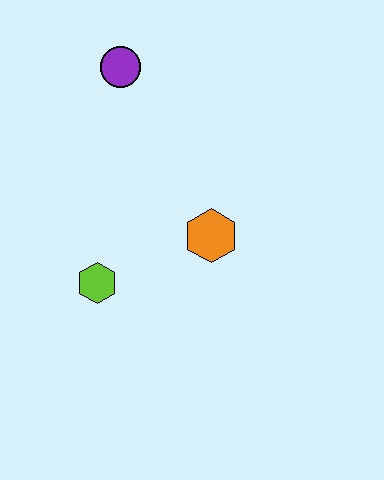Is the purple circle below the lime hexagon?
No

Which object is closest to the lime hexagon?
The orange hexagon is closest to the lime hexagon.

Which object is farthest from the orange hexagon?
The purple circle is farthest from the orange hexagon.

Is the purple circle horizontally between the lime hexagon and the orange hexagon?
Yes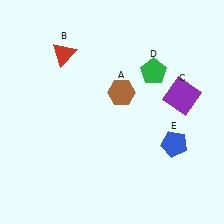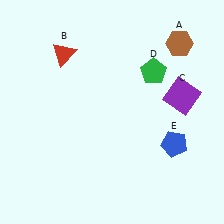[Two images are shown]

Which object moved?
The brown hexagon (A) moved right.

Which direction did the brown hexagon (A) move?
The brown hexagon (A) moved right.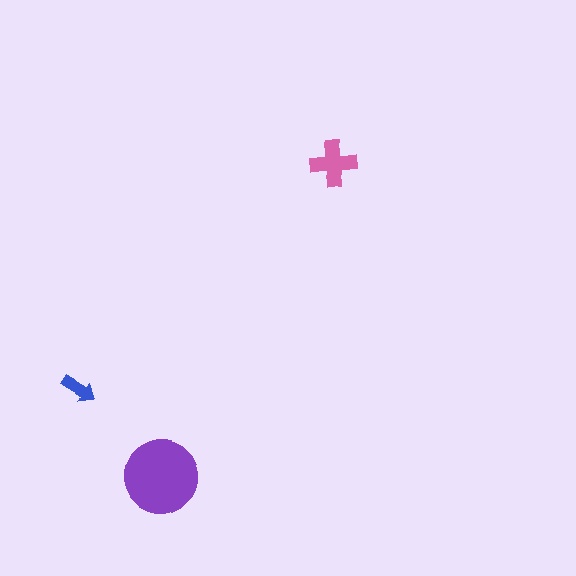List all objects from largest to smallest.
The purple circle, the pink cross, the blue arrow.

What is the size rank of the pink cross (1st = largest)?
2nd.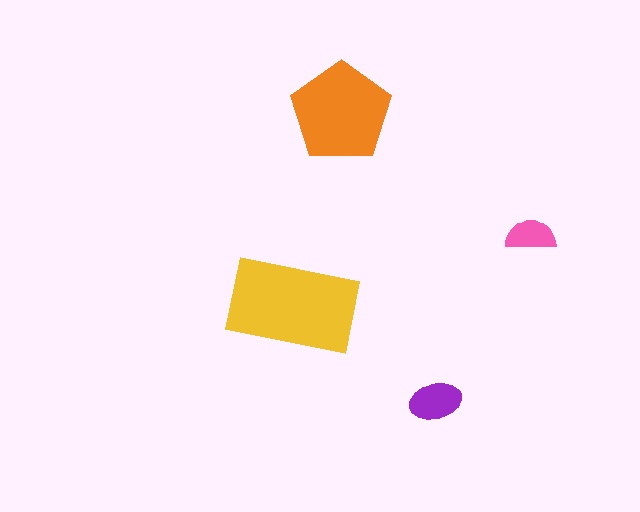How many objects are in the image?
There are 4 objects in the image.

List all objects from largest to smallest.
The yellow rectangle, the orange pentagon, the purple ellipse, the pink semicircle.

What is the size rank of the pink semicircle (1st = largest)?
4th.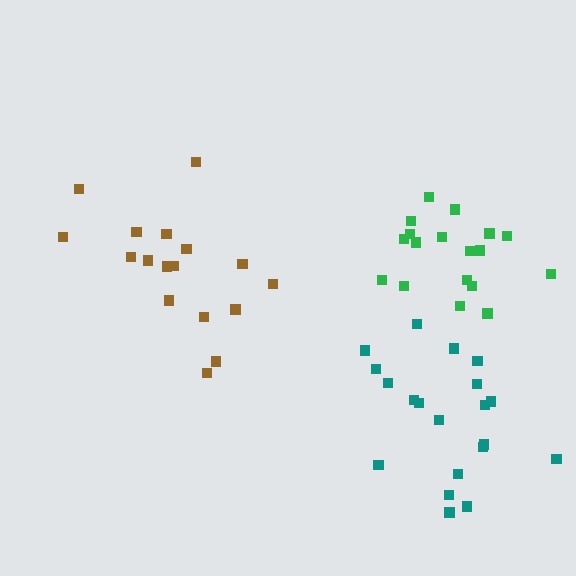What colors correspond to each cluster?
The clusters are colored: brown, green, teal.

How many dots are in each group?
Group 1: 17 dots, Group 2: 18 dots, Group 3: 20 dots (55 total).